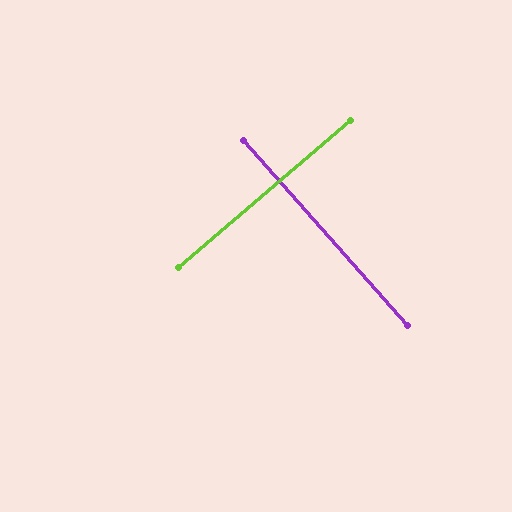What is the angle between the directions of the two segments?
Approximately 89 degrees.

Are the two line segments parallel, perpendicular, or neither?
Perpendicular — they meet at approximately 89°.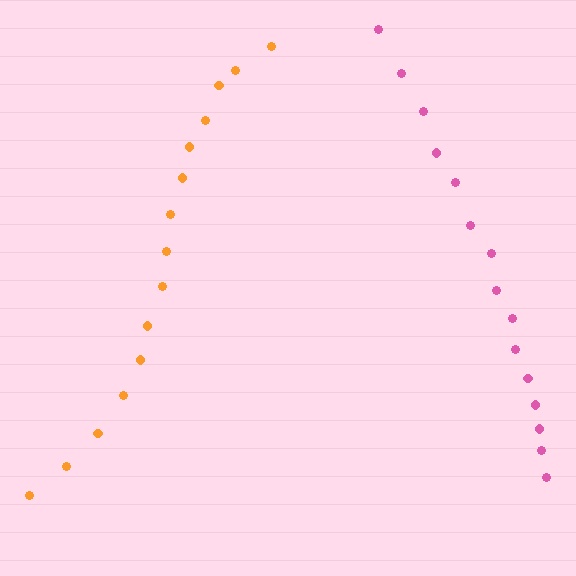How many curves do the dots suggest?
There are 2 distinct paths.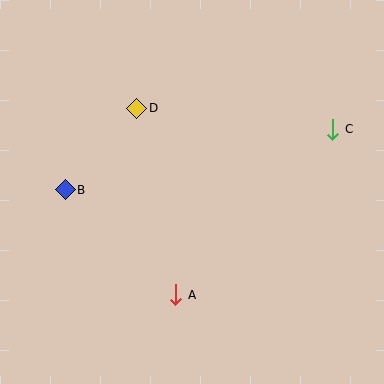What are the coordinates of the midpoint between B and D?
The midpoint between B and D is at (101, 149).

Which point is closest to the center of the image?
Point D at (137, 108) is closest to the center.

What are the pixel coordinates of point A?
Point A is at (176, 295).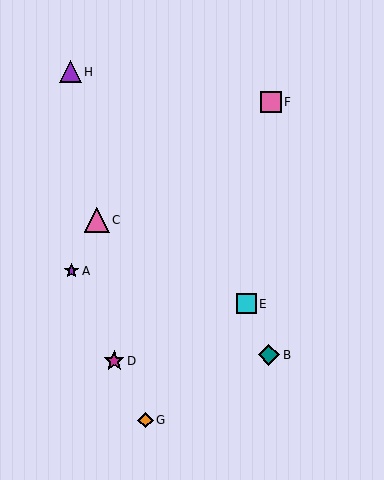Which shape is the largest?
The pink triangle (labeled C) is the largest.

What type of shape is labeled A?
Shape A is a purple star.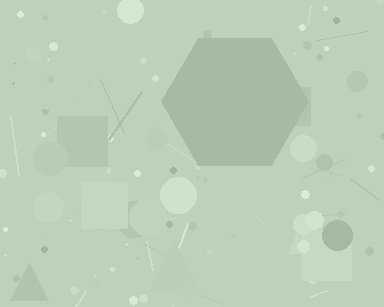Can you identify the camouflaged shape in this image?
The camouflaged shape is a hexagon.